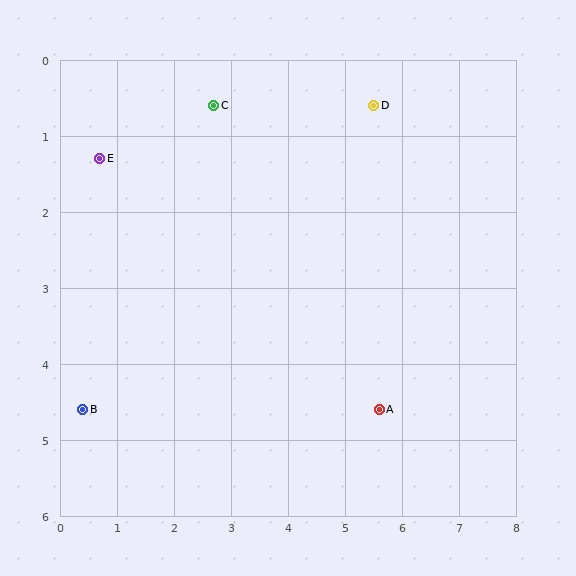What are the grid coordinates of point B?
Point B is at approximately (0.4, 4.6).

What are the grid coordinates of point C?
Point C is at approximately (2.7, 0.6).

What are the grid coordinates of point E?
Point E is at approximately (0.7, 1.3).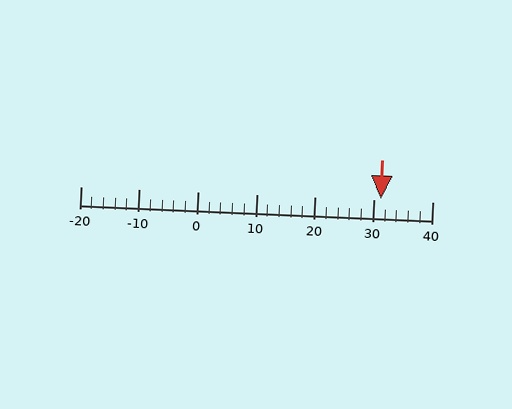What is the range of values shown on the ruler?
The ruler shows values from -20 to 40.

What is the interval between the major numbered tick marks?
The major tick marks are spaced 10 units apart.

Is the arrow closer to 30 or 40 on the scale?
The arrow is closer to 30.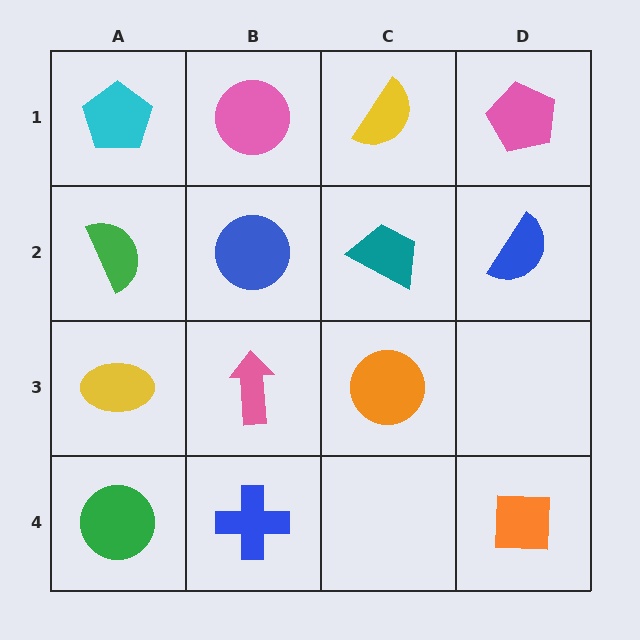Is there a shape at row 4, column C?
No, that cell is empty.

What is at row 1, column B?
A pink circle.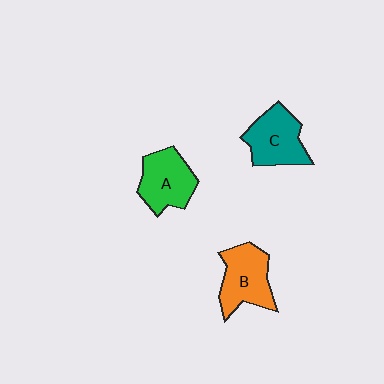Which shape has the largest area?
Shape B (orange).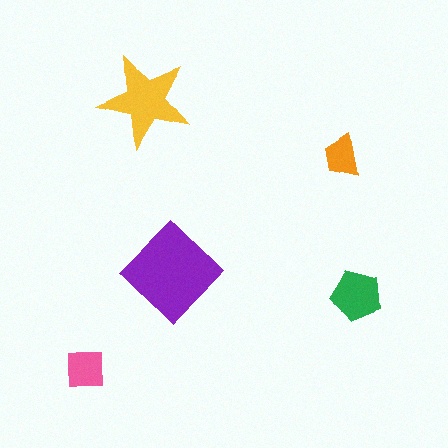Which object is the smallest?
The orange trapezoid.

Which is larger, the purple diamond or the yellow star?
The purple diamond.